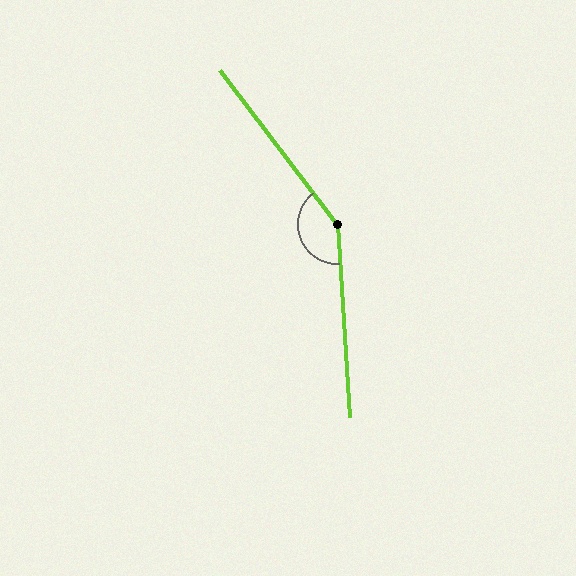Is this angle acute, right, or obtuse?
It is obtuse.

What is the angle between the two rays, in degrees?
Approximately 146 degrees.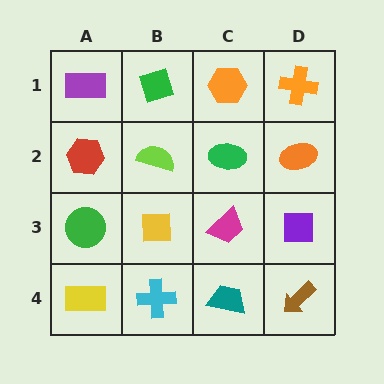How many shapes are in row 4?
4 shapes.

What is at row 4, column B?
A cyan cross.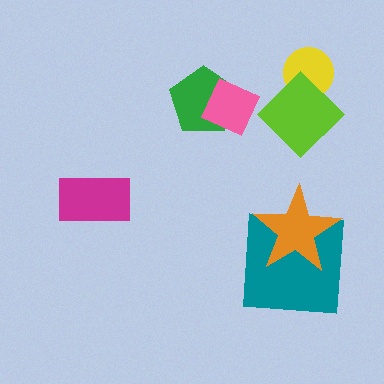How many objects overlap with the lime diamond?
1 object overlaps with the lime diamond.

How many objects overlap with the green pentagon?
1 object overlaps with the green pentagon.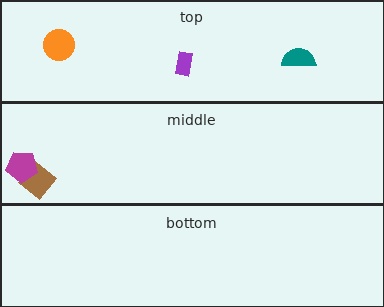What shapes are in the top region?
The teal semicircle, the orange circle, the purple rectangle.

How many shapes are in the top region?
3.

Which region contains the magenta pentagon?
The middle region.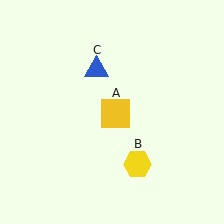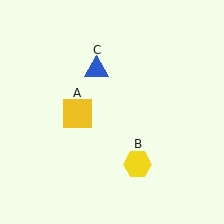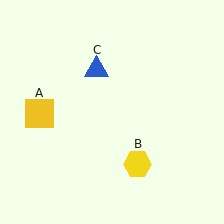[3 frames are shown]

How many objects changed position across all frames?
1 object changed position: yellow square (object A).